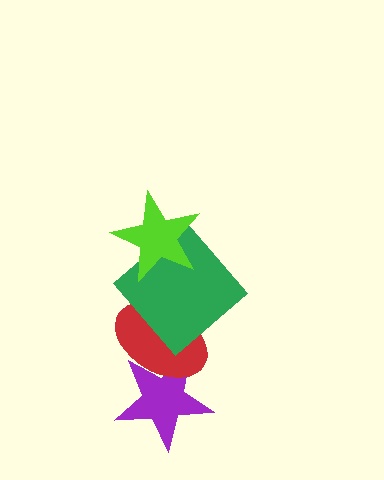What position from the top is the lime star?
The lime star is 1st from the top.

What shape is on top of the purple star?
The red ellipse is on top of the purple star.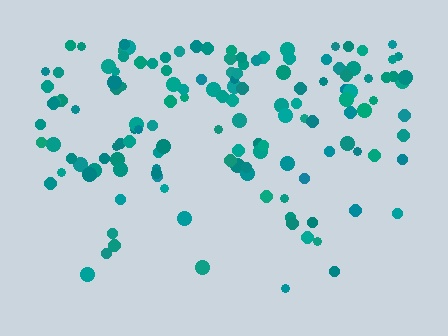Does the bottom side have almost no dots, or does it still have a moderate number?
Still a moderate number, just noticeably fewer than the top.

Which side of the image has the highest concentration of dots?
The top.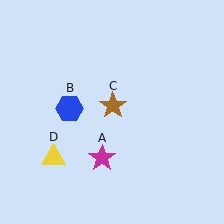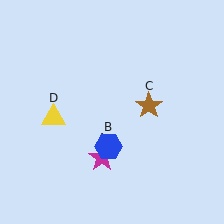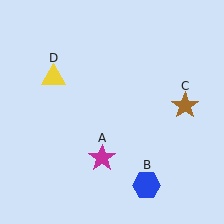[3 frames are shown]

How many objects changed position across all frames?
3 objects changed position: blue hexagon (object B), brown star (object C), yellow triangle (object D).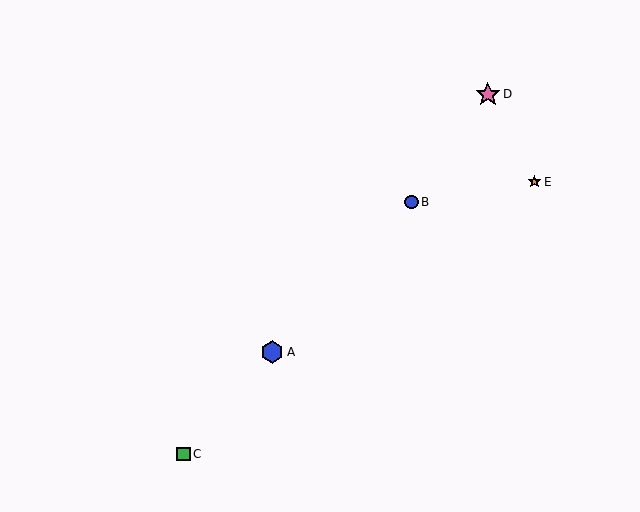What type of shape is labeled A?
Shape A is a blue hexagon.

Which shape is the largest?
The pink star (labeled D) is the largest.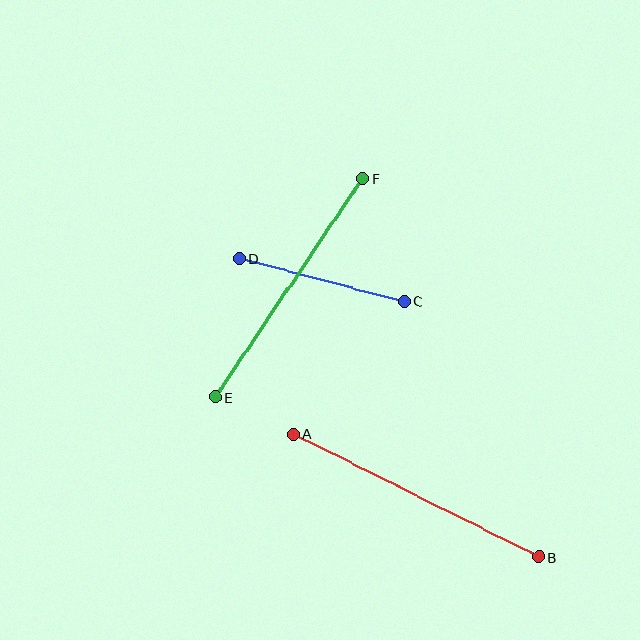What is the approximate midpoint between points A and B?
The midpoint is at approximately (416, 496) pixels.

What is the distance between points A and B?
The distance is approximately 274 pixels.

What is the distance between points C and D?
The distance is approximately 171 pixels.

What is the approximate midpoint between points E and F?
The midpoint is at approximately (289, 288) pixels.